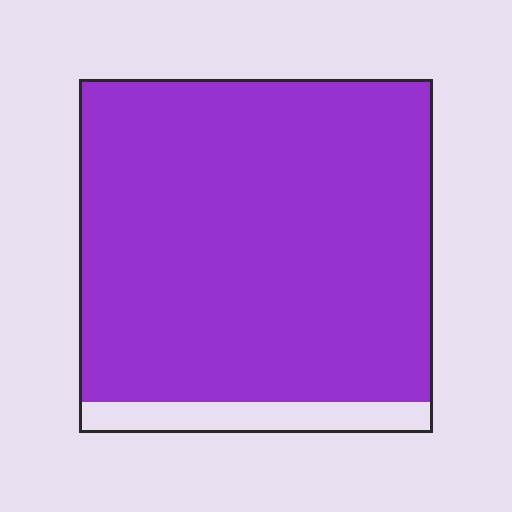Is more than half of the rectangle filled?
Yes.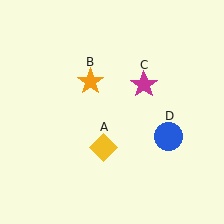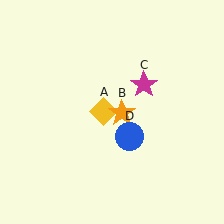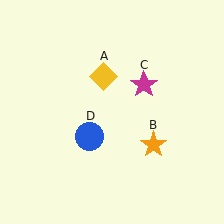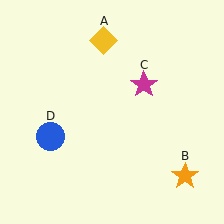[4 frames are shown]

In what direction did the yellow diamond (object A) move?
The yellow diamond (object A) moved up.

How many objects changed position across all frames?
3 objects changed position: yellow diamond (object A), orange star (object B), blue circle (object D).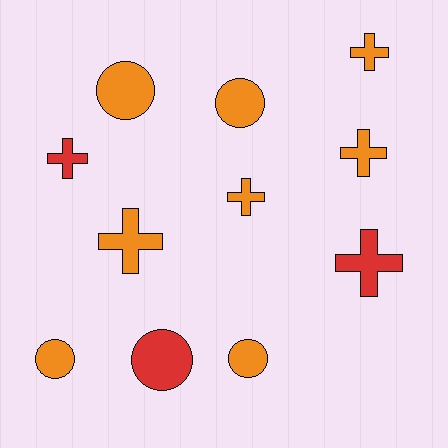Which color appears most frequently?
Orange, with 8 objects.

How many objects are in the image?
There are 11 objects.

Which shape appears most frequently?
Cross, with 6 objects.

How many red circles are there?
There is 1 red circle.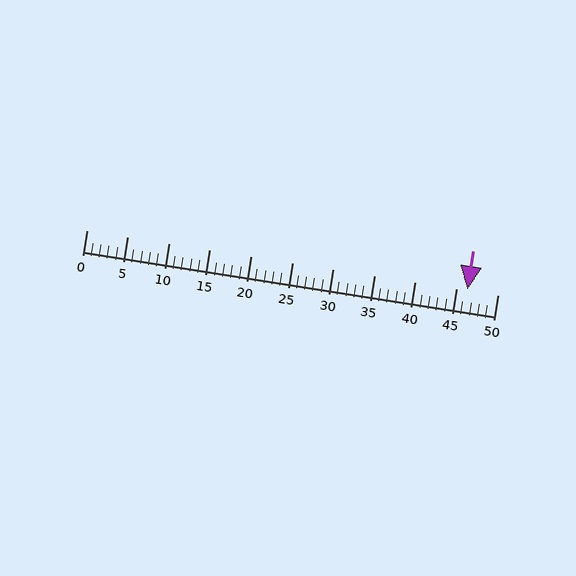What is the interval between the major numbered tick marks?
The major tick marks are spaced 5 units apart.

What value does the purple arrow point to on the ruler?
The purple arrow points to approximately 46.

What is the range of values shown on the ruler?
The ruler shows values from 0 to 50.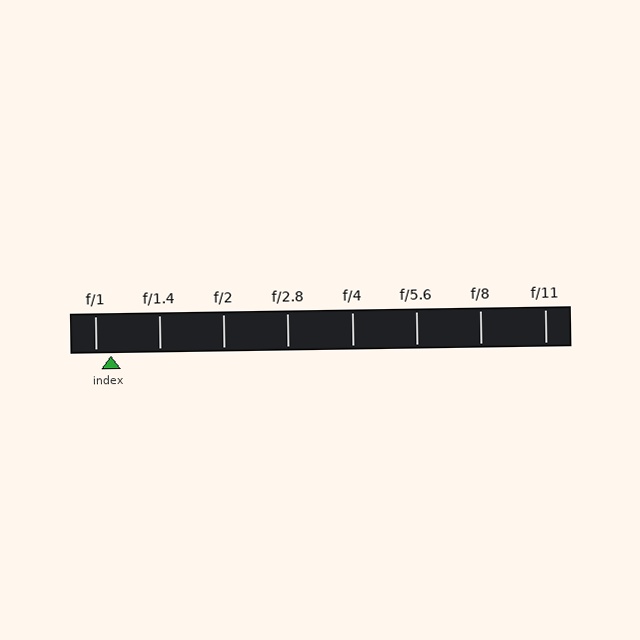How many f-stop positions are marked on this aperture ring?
There are 8 f-stop positions marked.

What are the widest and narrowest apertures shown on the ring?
The widest aperture shown is f/1 and the narrowest is f/11.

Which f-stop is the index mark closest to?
The index mark is closest to f/1.